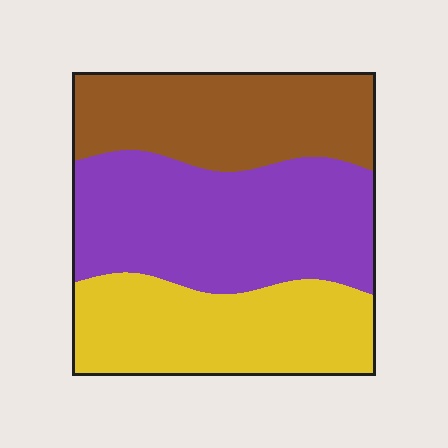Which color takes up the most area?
Purple, at roughly 40%.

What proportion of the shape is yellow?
Yellow covers about 30% of the shape.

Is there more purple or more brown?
Purple.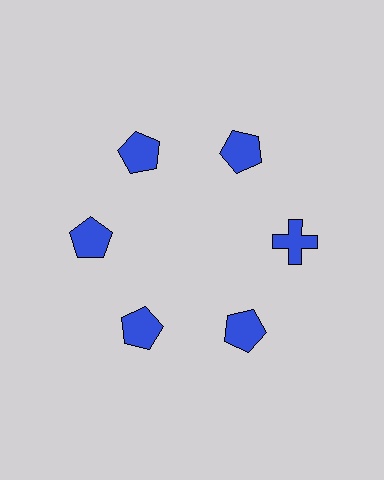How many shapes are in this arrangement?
There are 6 shapes arranged in a ring pattern.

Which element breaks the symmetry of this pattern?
The blue cross at roughly the 3 o'clock position breaks the symmetry. All other shapes are blue pentagons.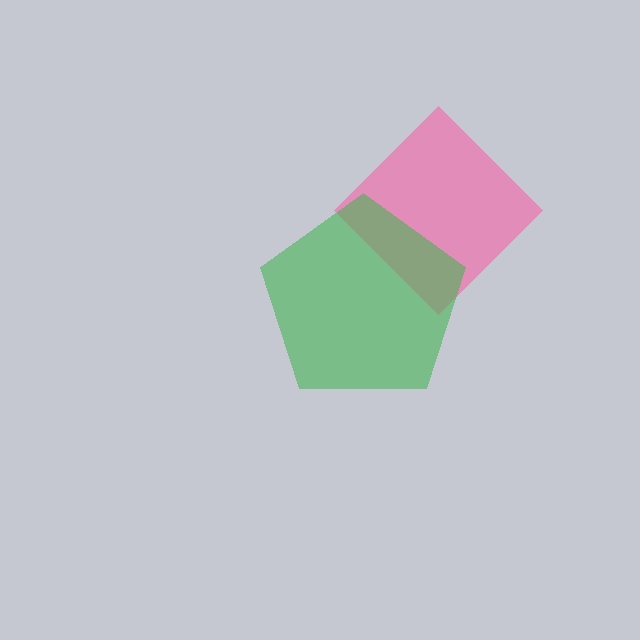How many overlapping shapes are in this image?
There are 2 overlapping shapes in the image.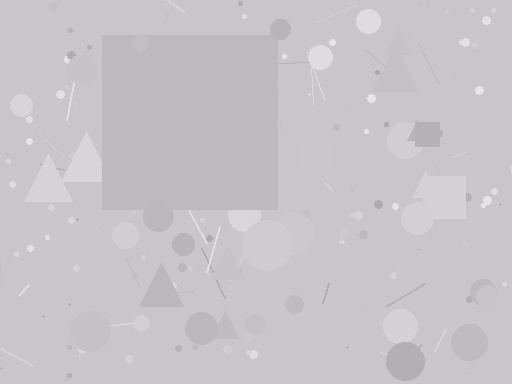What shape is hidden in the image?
A square is hidden in the image.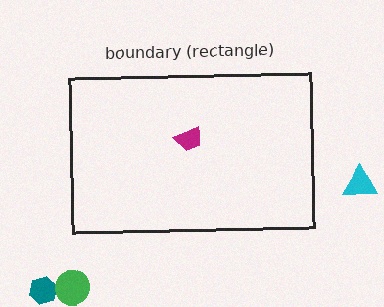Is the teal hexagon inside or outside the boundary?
Outside.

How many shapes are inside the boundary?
1 inside, 3 outside.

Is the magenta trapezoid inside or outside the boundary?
Inside.